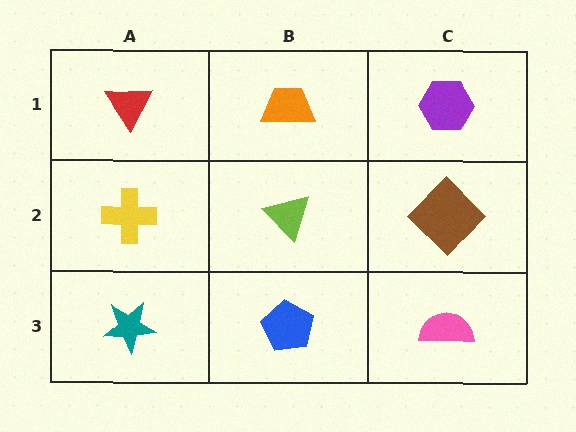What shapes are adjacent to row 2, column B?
An orange trapezoid (row 1, column B), a blue pentagon (row 3, column B), a yellow cross (row 2, column A), a brown diamond (row 2, column C).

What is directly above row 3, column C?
A brown diamond.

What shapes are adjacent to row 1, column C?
A brown diamond (row 2, column C), an orange trapezoid (row 1, column B).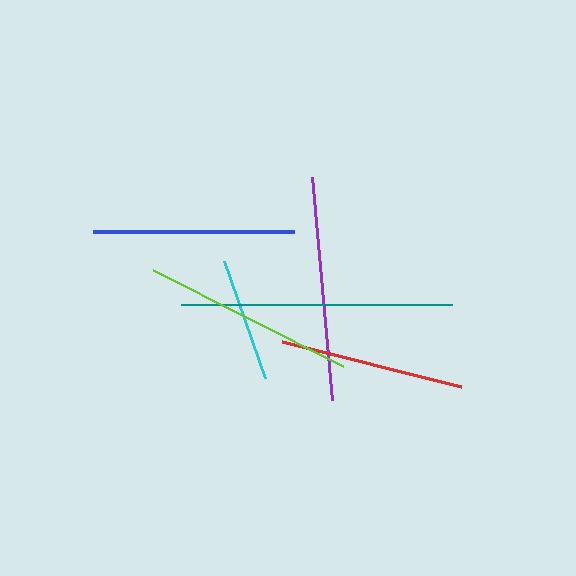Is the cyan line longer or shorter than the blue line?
The blue line is longer than the cyan line.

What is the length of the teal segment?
The teal segment is approximately 271 pixels long.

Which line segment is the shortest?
The cyan line is the shortest at approximately 124 pixels.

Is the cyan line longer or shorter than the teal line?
The teal line is longer than the cyan line.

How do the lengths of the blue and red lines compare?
The blue and red lines are approximately the same length.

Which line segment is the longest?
The teal line is the longest at approximately 271 pixels.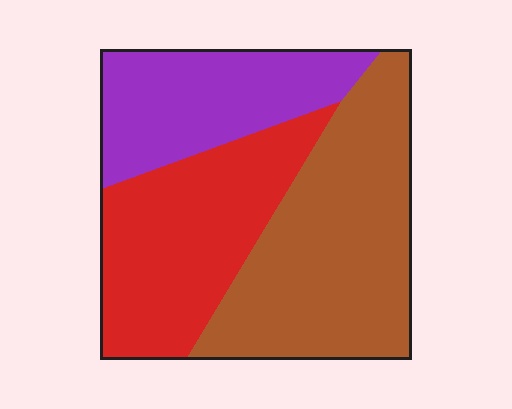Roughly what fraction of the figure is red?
Red covers about 35% of the figure.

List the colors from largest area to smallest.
From largest to smallest: brown, red, purple.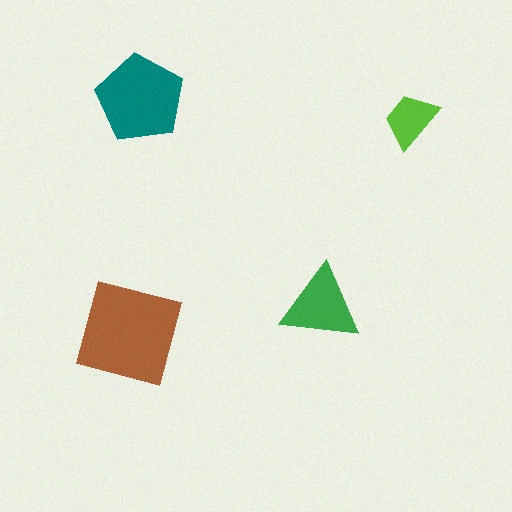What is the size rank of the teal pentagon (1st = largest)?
2nd.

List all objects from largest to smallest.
The brown square, the teal pentagon, the green triangle, the lime trapezoid.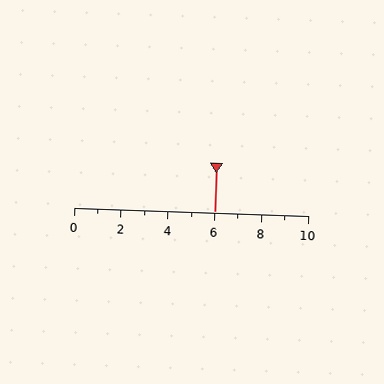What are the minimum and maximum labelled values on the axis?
The axis runs from 0 to 10.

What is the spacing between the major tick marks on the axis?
The major ticks are spaced 2 apart.